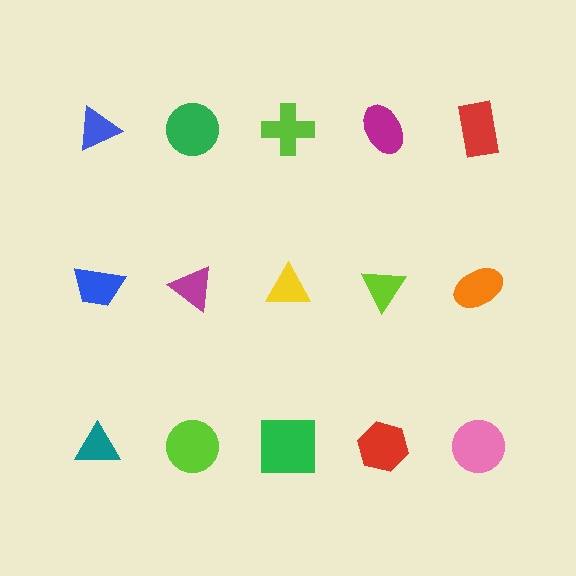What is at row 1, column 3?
A lime cross.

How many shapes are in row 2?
5 shapes.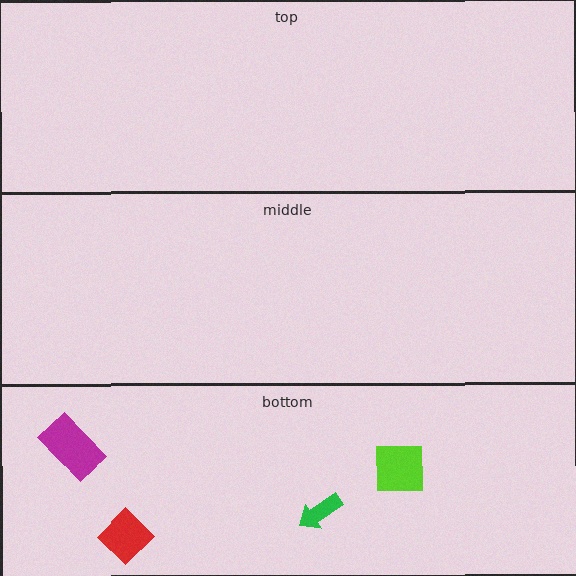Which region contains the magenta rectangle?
The bottom region.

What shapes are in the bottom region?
The magenta rectangle, the lime square, the green arrow, the red diamond.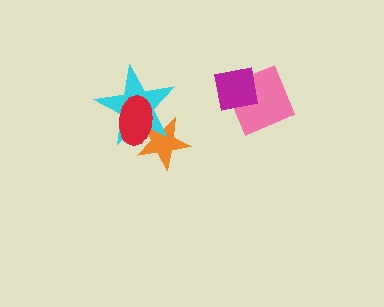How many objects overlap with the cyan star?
2 objects overlap with the cyan star.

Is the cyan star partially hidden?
Yes, it is partially covered by another shape.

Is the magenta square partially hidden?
No, no other shape covers it.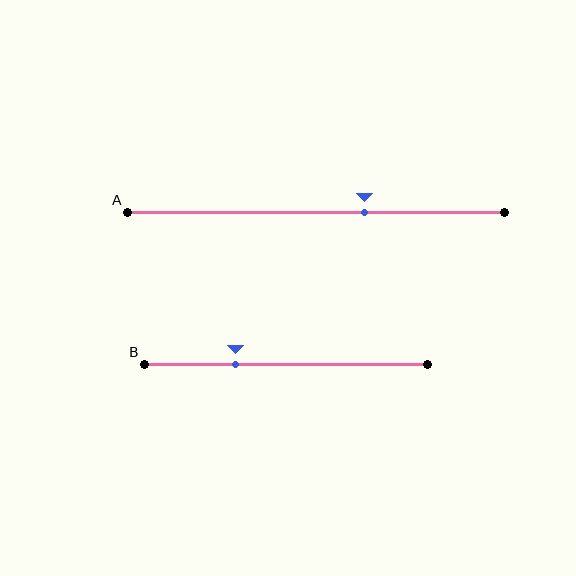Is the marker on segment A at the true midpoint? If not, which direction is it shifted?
No, the marker on segment A is shifted to the right by about 13% of the segment length.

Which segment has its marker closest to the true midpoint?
Segment A has its marker closest to the true midpoint.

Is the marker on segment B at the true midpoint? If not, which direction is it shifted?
No, the marker on segment B is shifted to the left by about 18% of the segment length.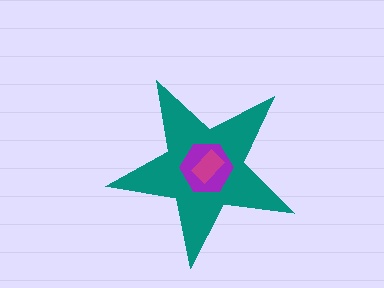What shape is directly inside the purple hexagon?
The magenta rectangle.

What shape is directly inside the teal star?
The purple hexagon.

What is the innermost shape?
The magenta rectangle.